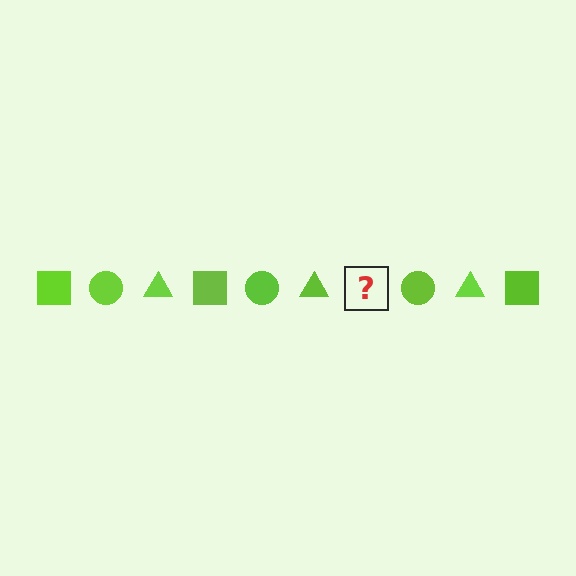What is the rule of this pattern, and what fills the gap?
The rule is that the pattern cycles through square, circle, triangle shapes in lime. The gap should be filled with a lime square.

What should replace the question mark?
The question mark should be replaced with a lime square.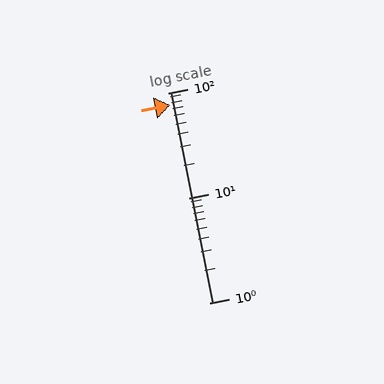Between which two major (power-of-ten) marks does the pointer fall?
The pointer is between 10 and 100.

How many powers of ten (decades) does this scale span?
The scale spans 2 decades, from 1 to 100.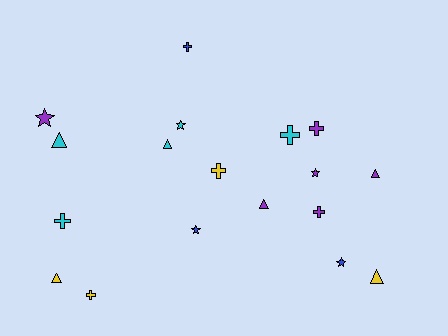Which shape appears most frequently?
Cross, with 7 objects.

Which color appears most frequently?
Purple, with 6 objects.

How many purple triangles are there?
There are 2 purple triangles.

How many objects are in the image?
There are 18 objects.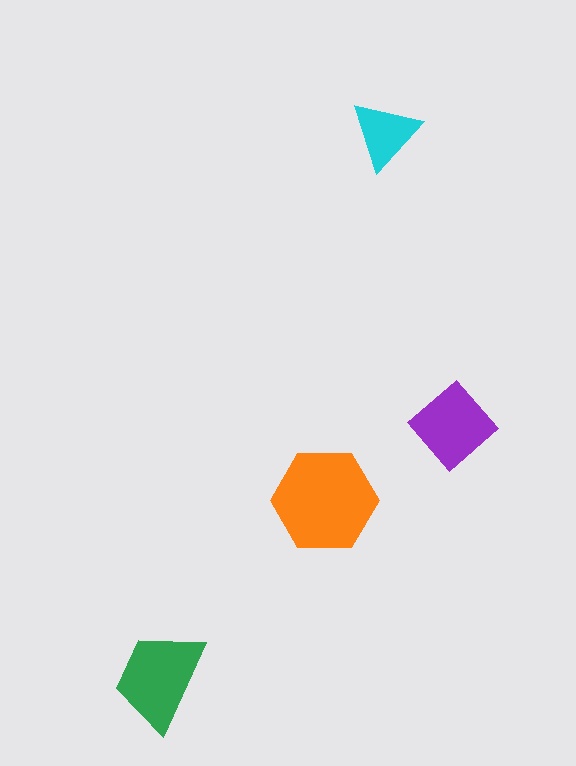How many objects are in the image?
There are 4 objects in the image.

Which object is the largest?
The orange hexagon.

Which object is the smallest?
The cyan triangle.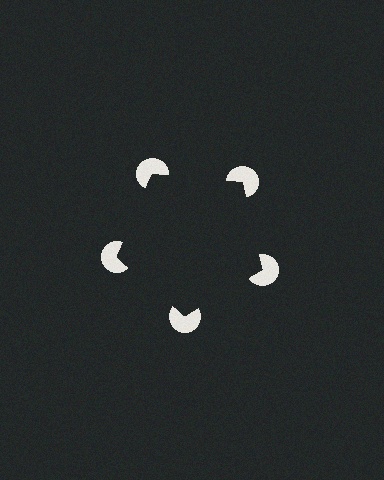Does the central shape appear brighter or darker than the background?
It typically appears slightly darker than the background, even though no actual brightness change is drawn.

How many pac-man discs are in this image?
There are 5 — one at each vertex of the illusory pentagon.